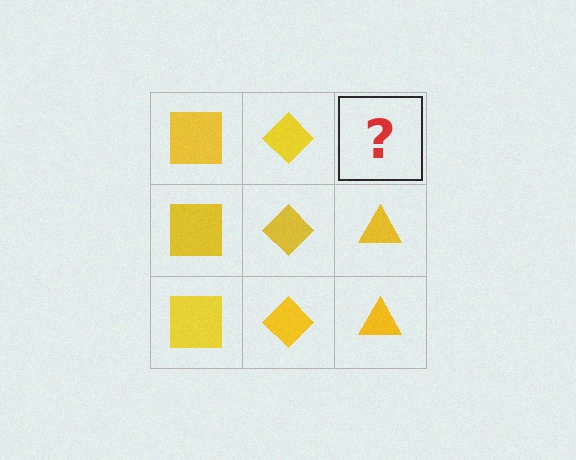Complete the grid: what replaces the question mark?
The question mark should be replaced with a yellow triangle.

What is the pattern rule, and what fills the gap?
The rule is that each column has a consistent shape. The gap should be filled with a yellow triangle.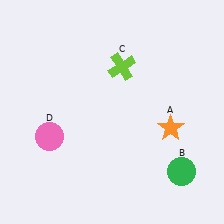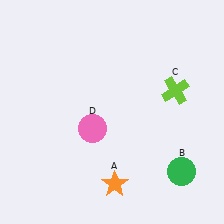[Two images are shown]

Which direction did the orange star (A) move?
The orange star (A) moved left.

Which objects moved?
The objects that moved are: the orange star (A), the lime cross (C), the pink circle (D).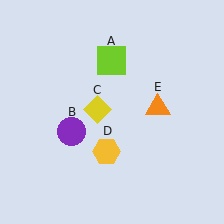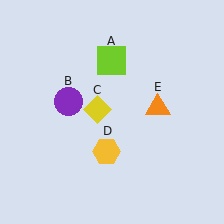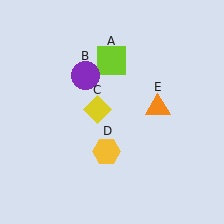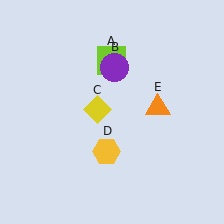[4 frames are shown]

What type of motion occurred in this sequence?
The purple circle (object B) rotated clockwise around the center of the scene.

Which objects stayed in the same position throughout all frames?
Lime square (object A) and yellow diamond (object C) and yellow hexagon (object D) and orange triangle (object E) remained stationary.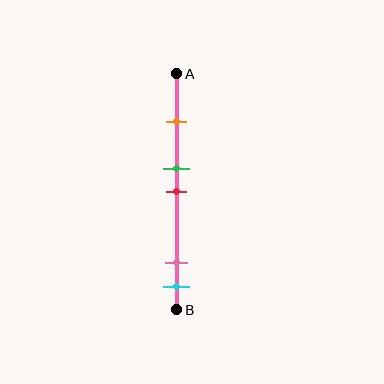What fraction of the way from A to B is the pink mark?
The pink mark is approximately 80% (0.8) of the way from A to B.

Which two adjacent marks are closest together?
The green and red marks are the closest adjacent pair.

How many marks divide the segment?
There are 5 marks dividing the segment.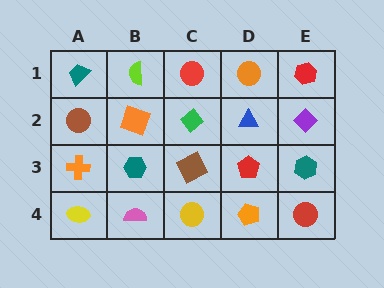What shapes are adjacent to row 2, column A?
A teal trapezoid (row 1, column A), an orange cross (row 3, column A), an orange square (row 2, column B).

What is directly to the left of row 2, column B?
A brown circle.